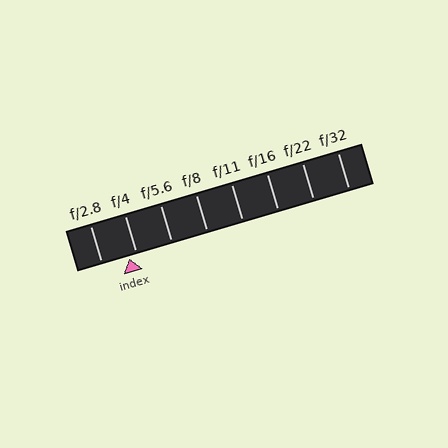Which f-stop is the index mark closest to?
The index mark is closest to f/4.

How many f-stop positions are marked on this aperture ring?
There are 8 f-stop positions marked.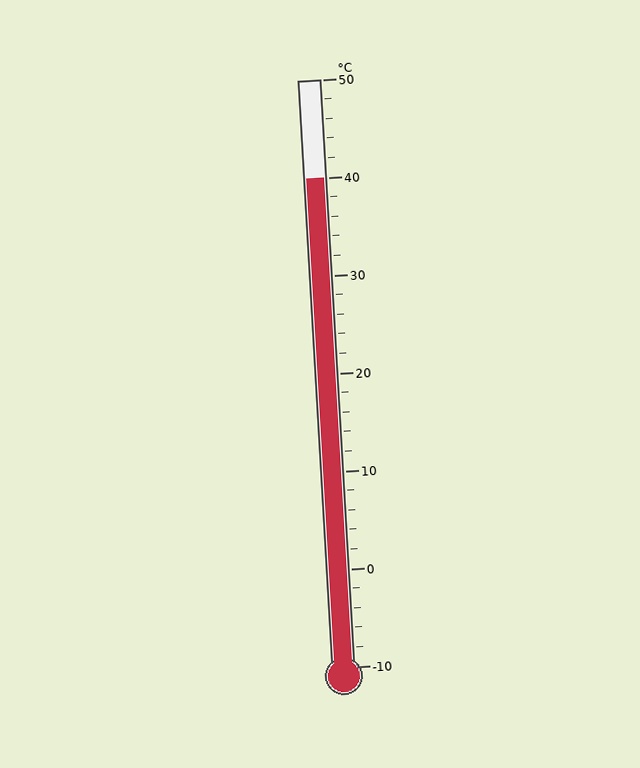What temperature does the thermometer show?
The thermometer shows approximately 40°C.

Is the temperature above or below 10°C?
The temperature is above 10°C.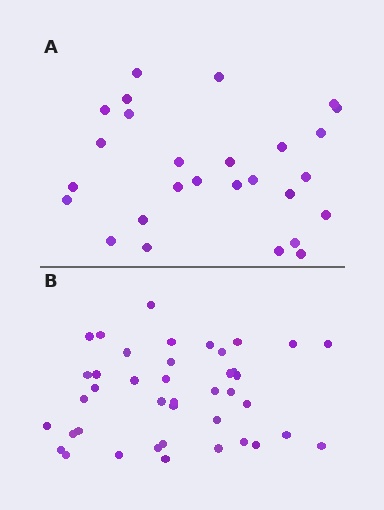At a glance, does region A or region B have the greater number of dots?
Region B (the bottom region) has more dots.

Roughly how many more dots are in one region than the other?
Region B has approximately 15 more dots than region A.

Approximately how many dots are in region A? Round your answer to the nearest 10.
About 30 dots. (The exact count is 27, which rounds to 30.)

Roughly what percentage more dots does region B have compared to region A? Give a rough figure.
About 50% more.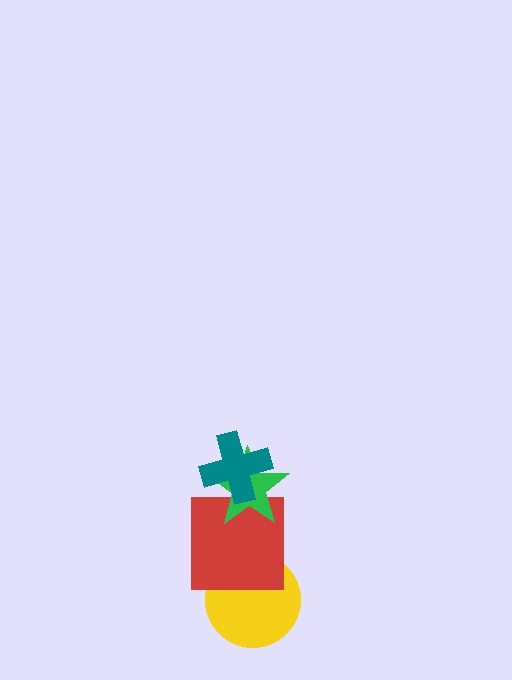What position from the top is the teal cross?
The teal cross is 1st from the top.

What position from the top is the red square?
The red square is 3rd from the top.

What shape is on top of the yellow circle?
The red square is on top of the yellow circle.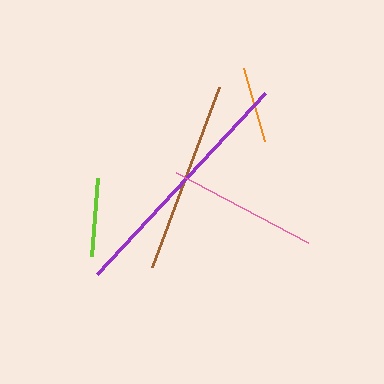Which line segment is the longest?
The purple line is the longest at approximately 247 pixels.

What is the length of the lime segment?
The lime segment is approximately 78 pixels long.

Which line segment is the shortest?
The orange line is the shortest at approximately 77 pixels.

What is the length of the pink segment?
The pink segment is approximately 149 pixels long.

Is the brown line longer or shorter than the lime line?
The brown line is longer than the lime line.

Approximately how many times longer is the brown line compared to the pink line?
The brown line is approximately 1.3 times the length of the pink line.